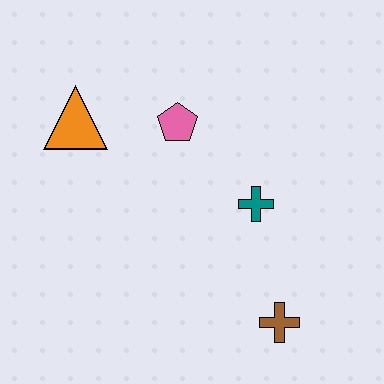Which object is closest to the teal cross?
The pink pentagon is closest to the teal cross.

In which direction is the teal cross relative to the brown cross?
The teal cross is above the brown cross.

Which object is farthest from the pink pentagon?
The brown cross is farthest from the pink pentagon.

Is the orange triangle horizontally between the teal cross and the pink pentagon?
No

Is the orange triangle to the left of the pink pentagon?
Yes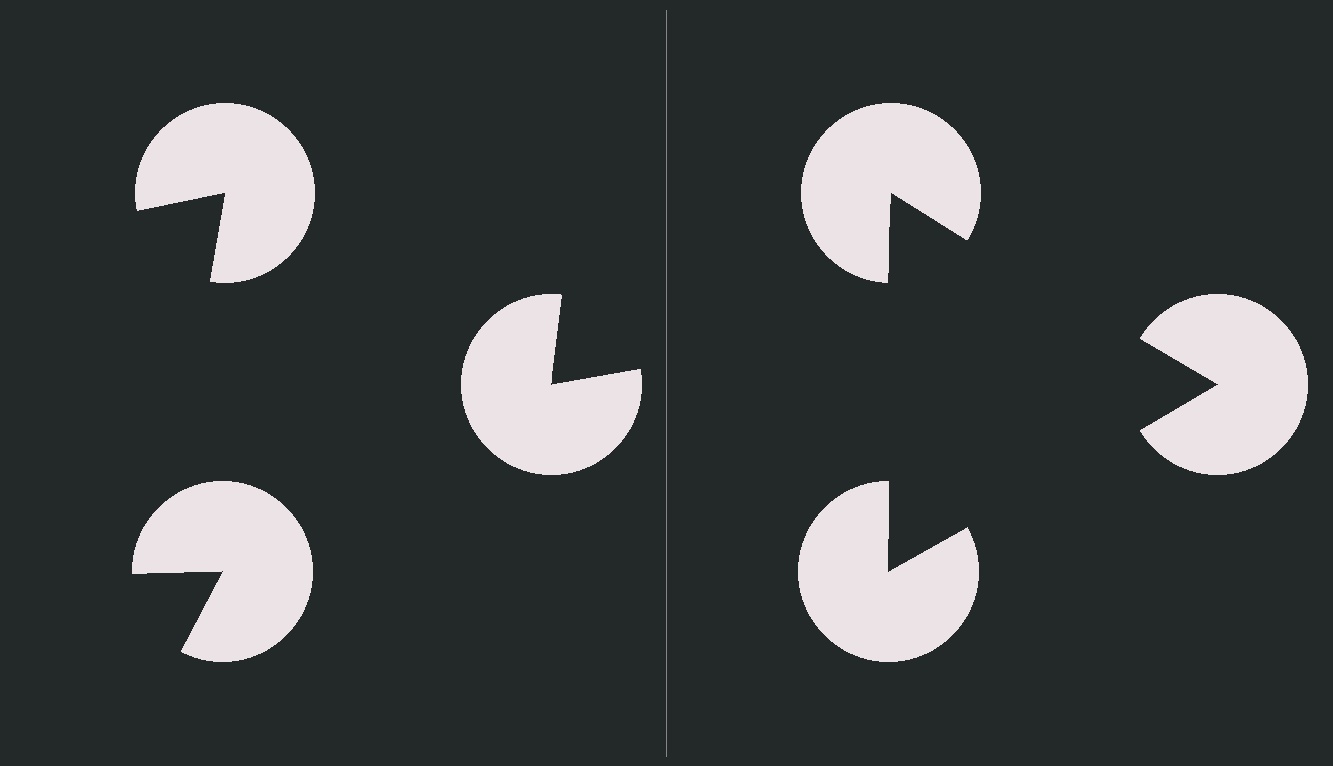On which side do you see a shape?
An illusory triangle appears on the right side. On the left side the wedge cuts are rotated, so no coherent shape forms.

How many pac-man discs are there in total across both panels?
6 — 3 on each side.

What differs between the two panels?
The pac-man discs are positioned identically on both sides; only the wedge orientations differ. On the right they align to a triangle; on the left they are misaligned.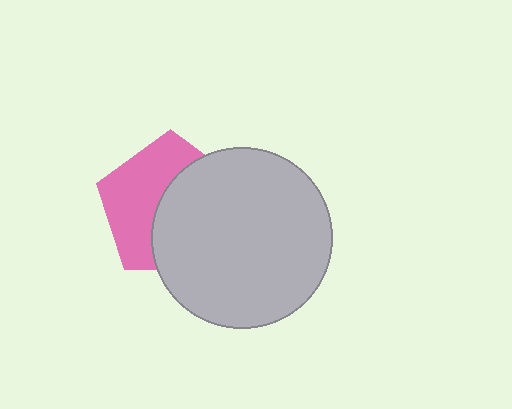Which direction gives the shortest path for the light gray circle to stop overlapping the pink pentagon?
Moving right gives the shortest separation.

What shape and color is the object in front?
The object in front is a light gray circle.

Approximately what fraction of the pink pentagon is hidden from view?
Roughly 53% of the pink pentagon is hidden behind the light gray circle.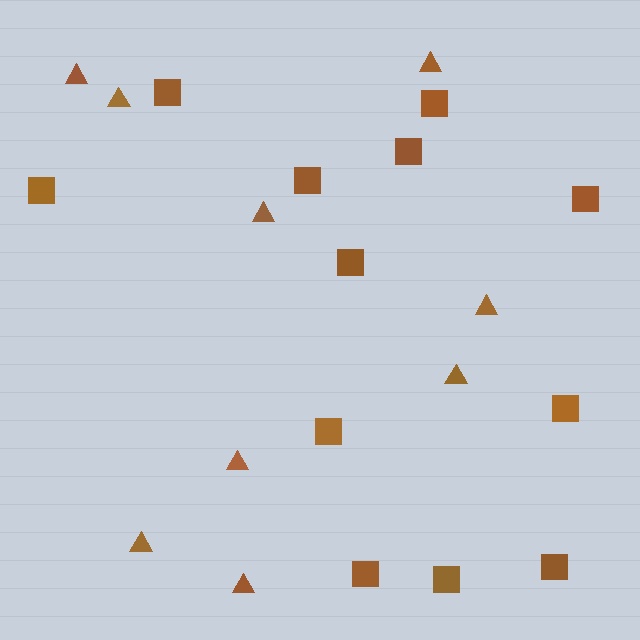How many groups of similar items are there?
There are 2 groups: one group of squares (12) and one group of triangles (9).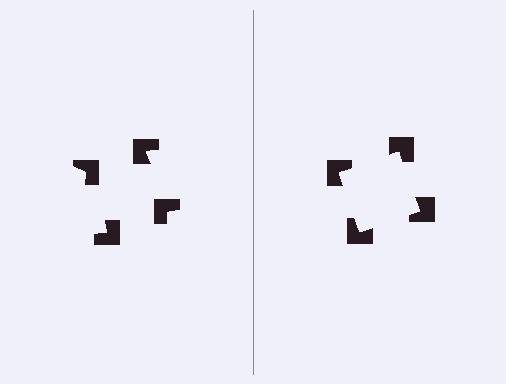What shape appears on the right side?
An illusory square.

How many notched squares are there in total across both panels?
8 — 4 on each side.